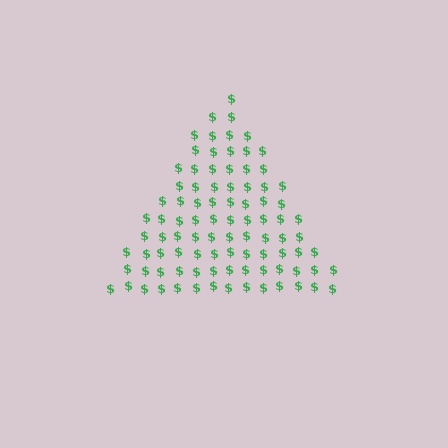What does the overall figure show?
The overall figure shows a triangle.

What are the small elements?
The small elements are dollar signs.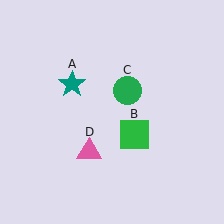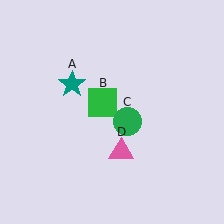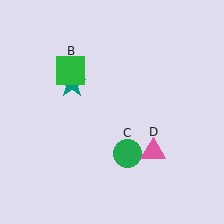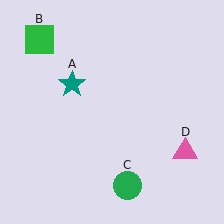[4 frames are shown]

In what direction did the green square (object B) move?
The green square (object B) moved up and to the left.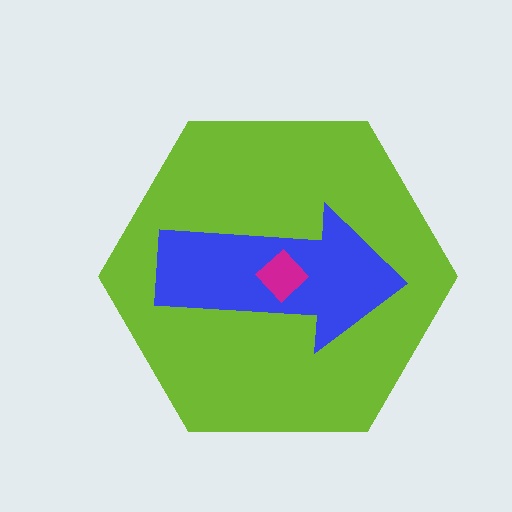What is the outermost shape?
The lime hexagon.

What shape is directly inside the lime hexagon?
The blue arrow.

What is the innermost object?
The magenta diamond.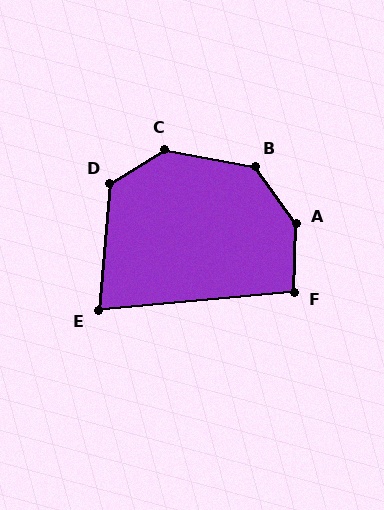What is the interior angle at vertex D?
Approximately 127 degrees (obtuse).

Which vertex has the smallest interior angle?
E, at approximately 79 degrees.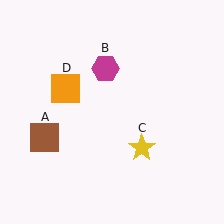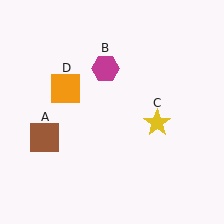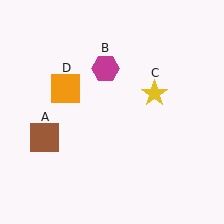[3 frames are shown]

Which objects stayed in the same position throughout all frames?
Brown square (object A) and magenta hexagon (object B) and orange square (object D) remained stationary.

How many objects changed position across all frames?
1 object changed position: yellow star (object C).